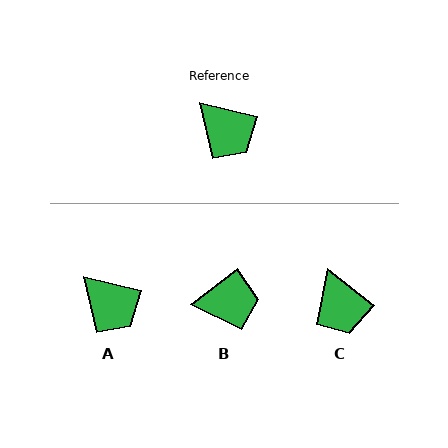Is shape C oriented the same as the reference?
No, it is off by about 24 degrees.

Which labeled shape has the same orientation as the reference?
A.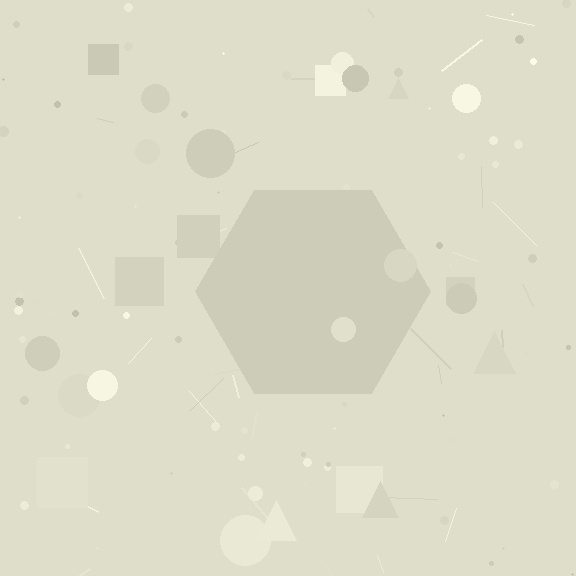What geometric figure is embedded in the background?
A hexagon is embedded in the background.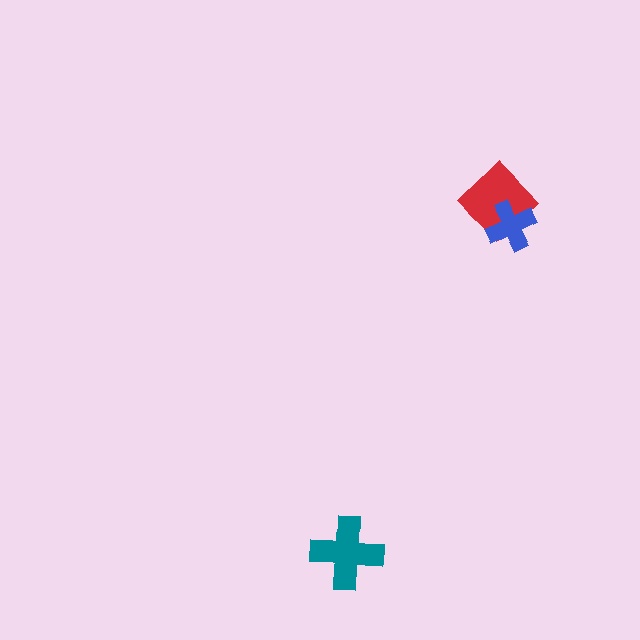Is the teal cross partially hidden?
No, no other shape covers it.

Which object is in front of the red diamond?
The blue cross is in front of the red diamond.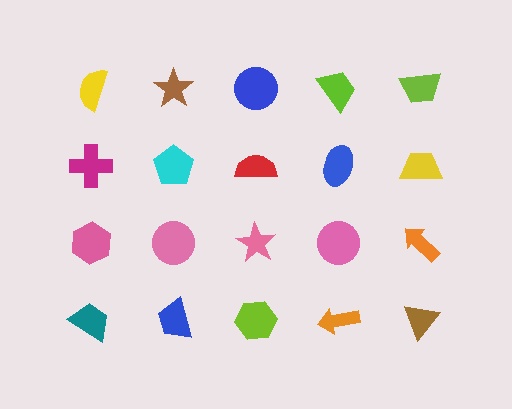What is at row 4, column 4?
An orange arrow.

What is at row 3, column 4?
A pink circle.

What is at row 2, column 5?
A yellow trapezoid.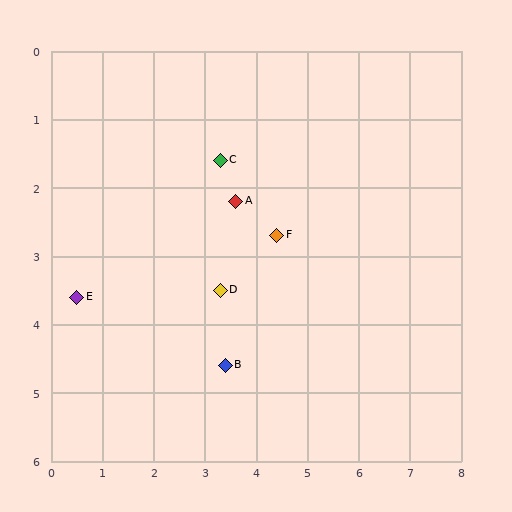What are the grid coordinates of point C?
Point C is at approximately (3.3, 1.6).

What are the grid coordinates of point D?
Point D is at approximately (3.3, 3.5).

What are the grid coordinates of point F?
Point F is at approximately (4.4, 2.7).